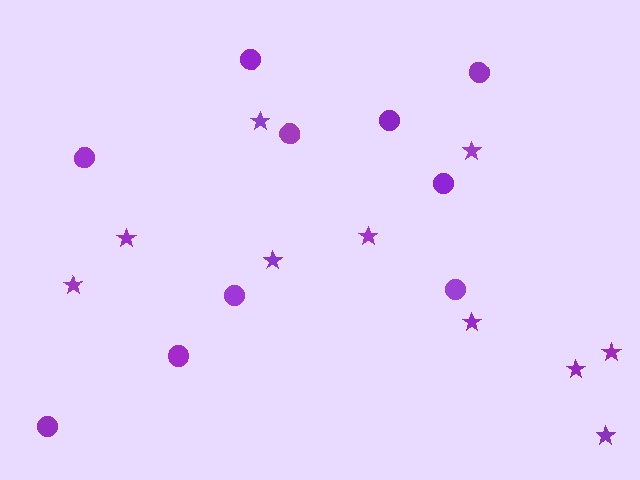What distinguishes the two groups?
There are 2 groups: one group of stars (10) and one group of circles (10).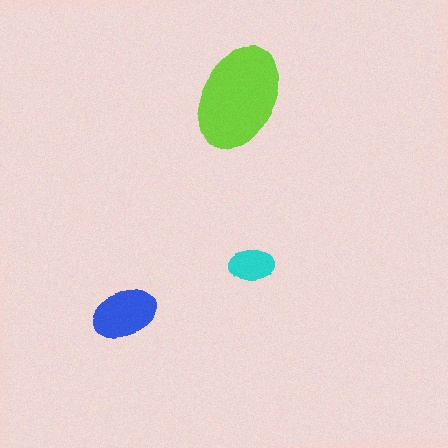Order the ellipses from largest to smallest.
the lime one, the blue one, the cyan one.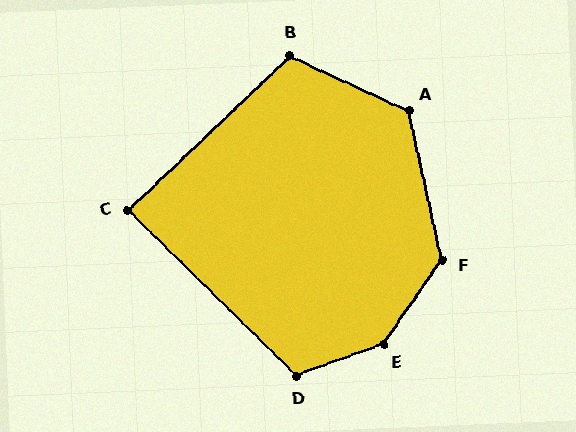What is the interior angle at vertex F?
Approximately 133 degrees (obtuse).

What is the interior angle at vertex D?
Approximately 116 degrees (obtuse).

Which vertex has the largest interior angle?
E, at approximately 144 degrees.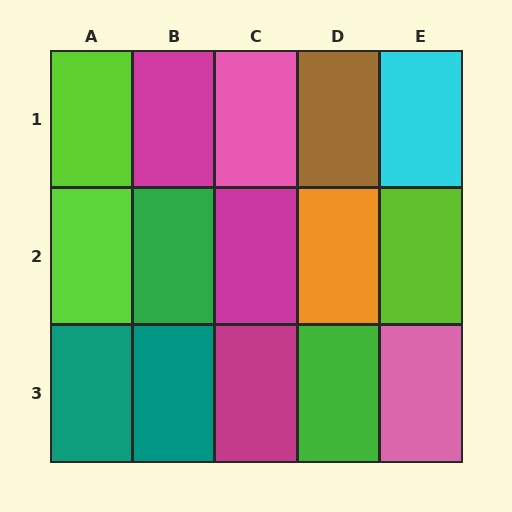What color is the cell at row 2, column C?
Magenta.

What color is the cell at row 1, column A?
Lime.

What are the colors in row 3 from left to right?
Teal, teal, magenta, green, pink.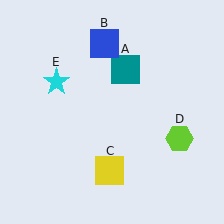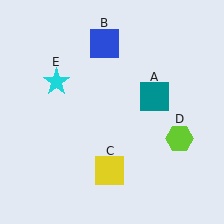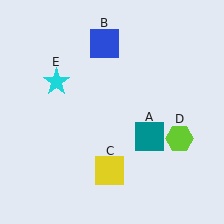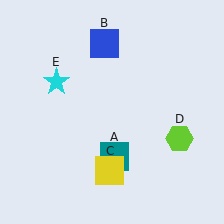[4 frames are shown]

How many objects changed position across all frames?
1 object changed position: teal square (object A).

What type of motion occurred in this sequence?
The teal square (object A) rotated clockwise around the center of the scene.